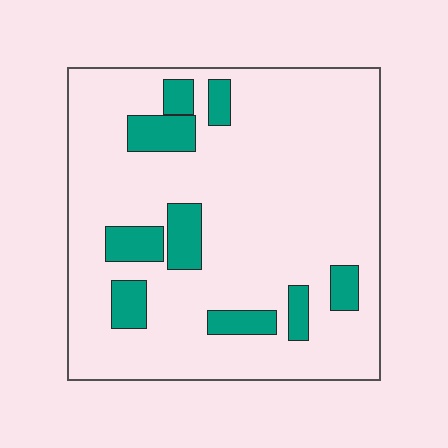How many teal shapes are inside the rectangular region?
9.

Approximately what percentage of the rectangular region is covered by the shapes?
Approximately 15%.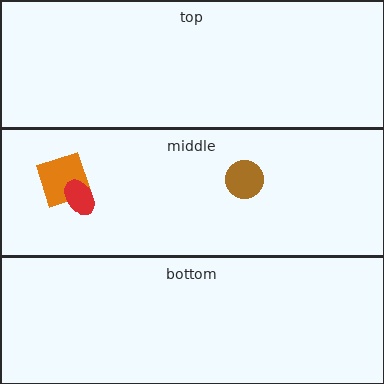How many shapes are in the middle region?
3.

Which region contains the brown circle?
The middle region.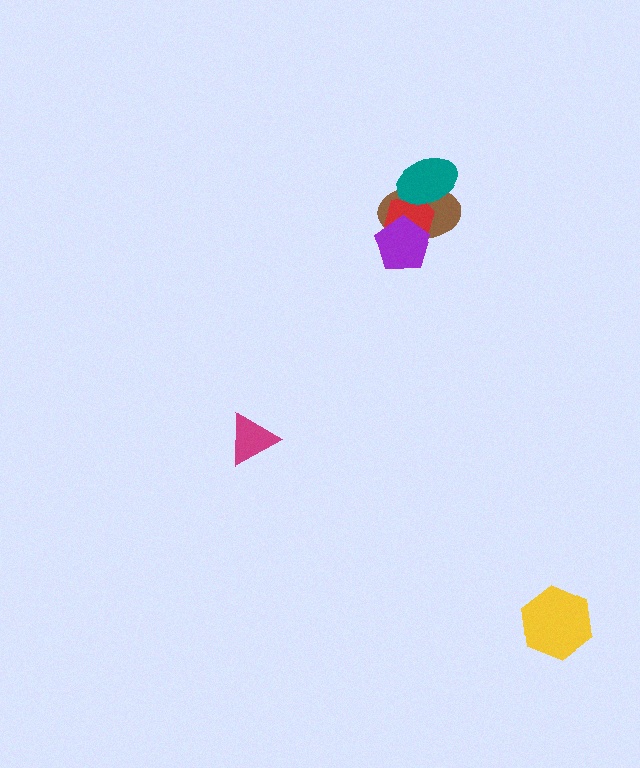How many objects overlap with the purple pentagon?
2 objects overlap with the purple pentagon.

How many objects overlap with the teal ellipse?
2 objects overlap with the teal ellipse.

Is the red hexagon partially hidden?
Yes, it is partially covered by another shape.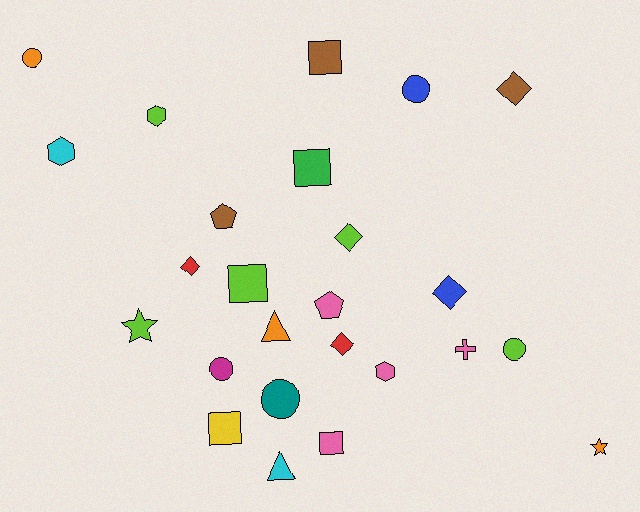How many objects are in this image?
There are 25 objects.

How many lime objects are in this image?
There are 5 lime objects.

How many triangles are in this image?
There are 2 triangles.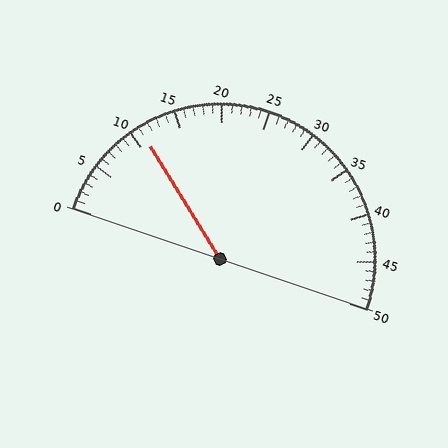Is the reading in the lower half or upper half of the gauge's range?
The reading is in the lower half of the range (0 to 50).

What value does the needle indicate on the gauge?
The needle indicates approximately 11.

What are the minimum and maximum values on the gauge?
The gauge ranges from 0 to 50.